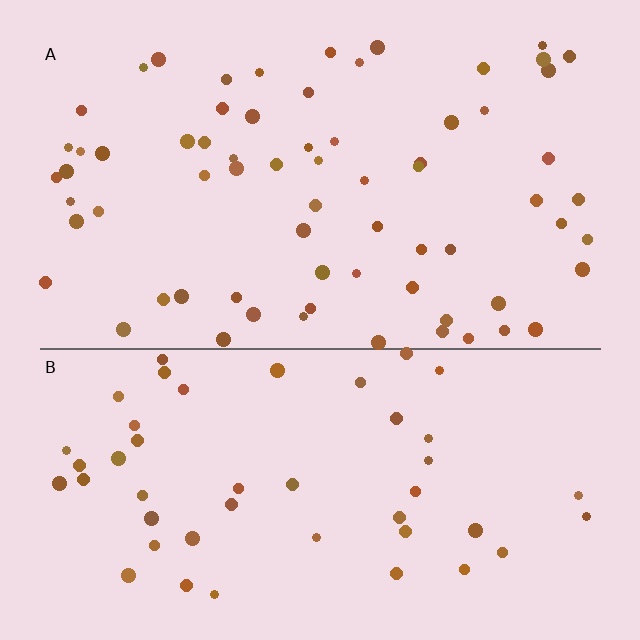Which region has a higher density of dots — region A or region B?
A (the top).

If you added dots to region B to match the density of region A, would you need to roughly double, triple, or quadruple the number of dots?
Approximately double.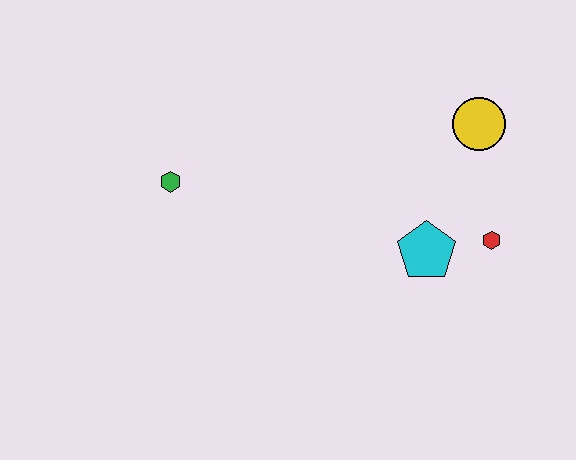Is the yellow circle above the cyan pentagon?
Yes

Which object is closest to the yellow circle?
The red hexagon is closest to the yellow circle.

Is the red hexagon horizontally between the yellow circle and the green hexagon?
No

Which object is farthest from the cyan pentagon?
The green hexagon is farthest from the cyan pentagon.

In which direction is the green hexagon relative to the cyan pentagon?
The green hexagon is to the left of the cyan pentagon.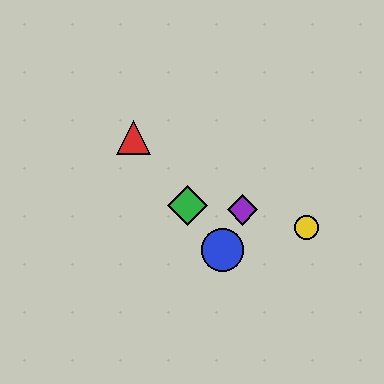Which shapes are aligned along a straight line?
The red triangle, the blue circle, the green diamond are aligned along a straight line.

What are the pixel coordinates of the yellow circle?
The yellow circle is at (306, 228).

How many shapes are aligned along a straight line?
3 shapes (the red triangle, the blue circle, the green diamond) are aligned along a straight line.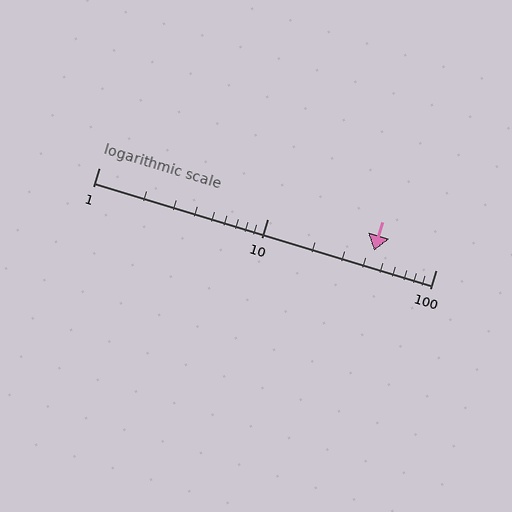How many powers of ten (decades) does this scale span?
The scale spans 2 decades, from 1 to 100.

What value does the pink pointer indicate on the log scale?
The pointer indicates approximately 43.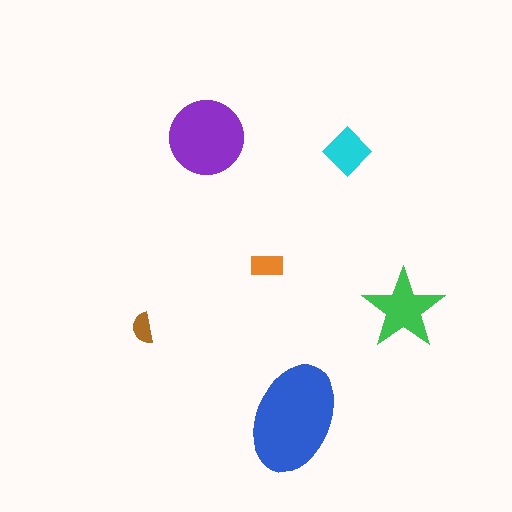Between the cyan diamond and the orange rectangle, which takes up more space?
The cyan diamond.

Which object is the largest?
The blue ellipse.